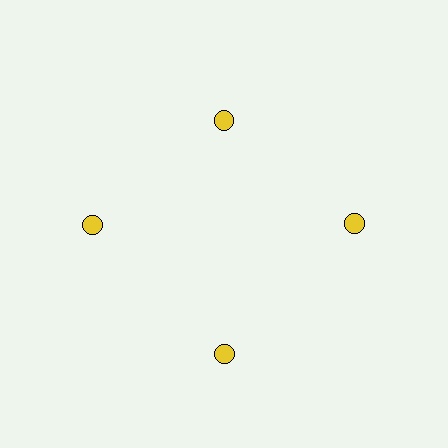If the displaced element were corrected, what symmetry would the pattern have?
It would have 4-fold rotational symmetry — the pattern would map onto itself every 90 degrees.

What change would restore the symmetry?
The symmetry would be restored by moving it outward, back onto the ring so that all 4 circles sit at equal angles and equal distance from the center.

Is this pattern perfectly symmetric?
No. The 4 yellow circles are arranged in a ring, but one element near the 12 o'clock position is pulled inward toward the center, breaking the 4-fold rotational symmetry.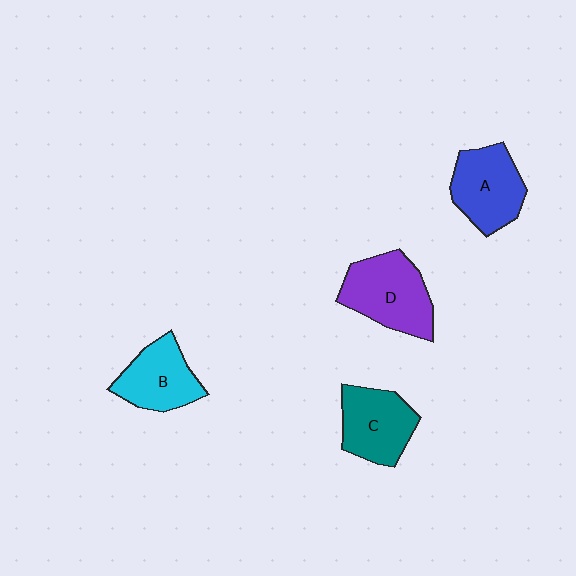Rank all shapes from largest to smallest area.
From largest to smallest: D (purple), A (blue), C (teal), B (cyan).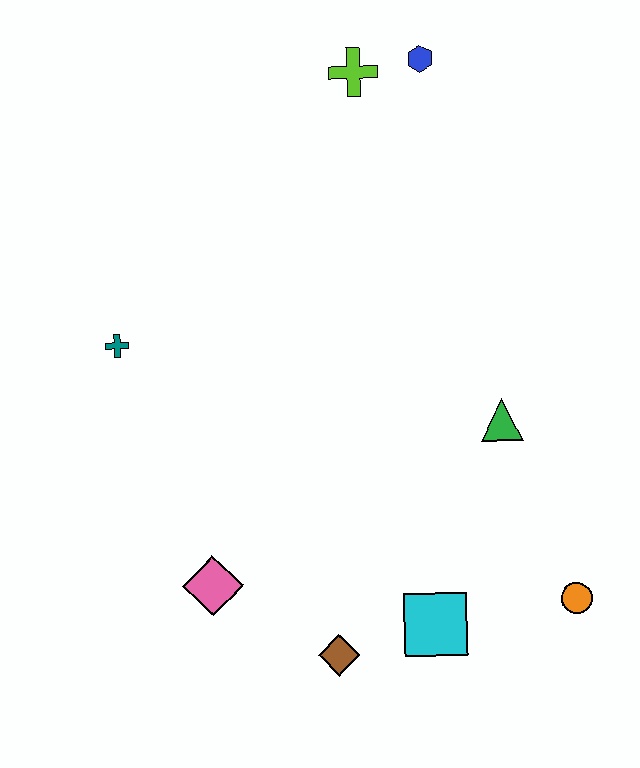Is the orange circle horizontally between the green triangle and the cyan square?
No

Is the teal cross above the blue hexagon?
No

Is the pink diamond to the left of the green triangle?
Yes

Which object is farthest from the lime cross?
The brown diamond is farthest from the lime cross.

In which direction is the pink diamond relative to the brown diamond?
The pink diamond is to the left of the brown diamond.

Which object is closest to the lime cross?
The blue hexagon is closest to the lime cross.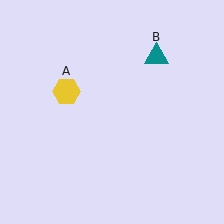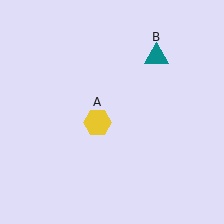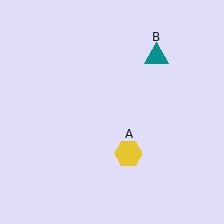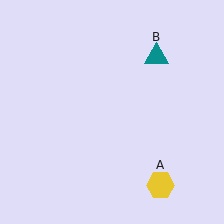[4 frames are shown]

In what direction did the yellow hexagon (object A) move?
The yellow hexagon (object A) moved down and to the right.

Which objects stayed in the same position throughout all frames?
Teal triangle (object B) remained stationary.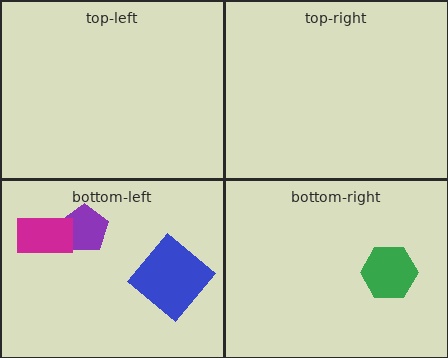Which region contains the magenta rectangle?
The bottom-left region.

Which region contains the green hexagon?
The bottom-right region.